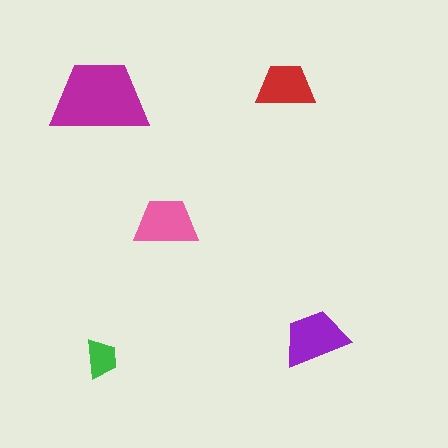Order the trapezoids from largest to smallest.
the magenta one, the purple one, the pink one, the red one, the green one.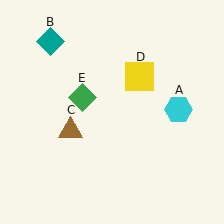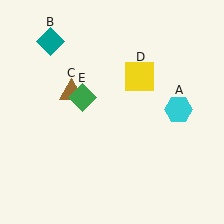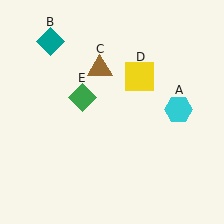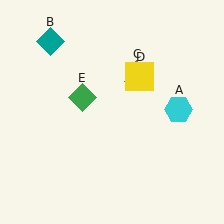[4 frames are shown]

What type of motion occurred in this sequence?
The brown triangle (object C) rotated clockwise around the center of the scene.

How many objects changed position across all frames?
1 object changed position: brown triangle (object C).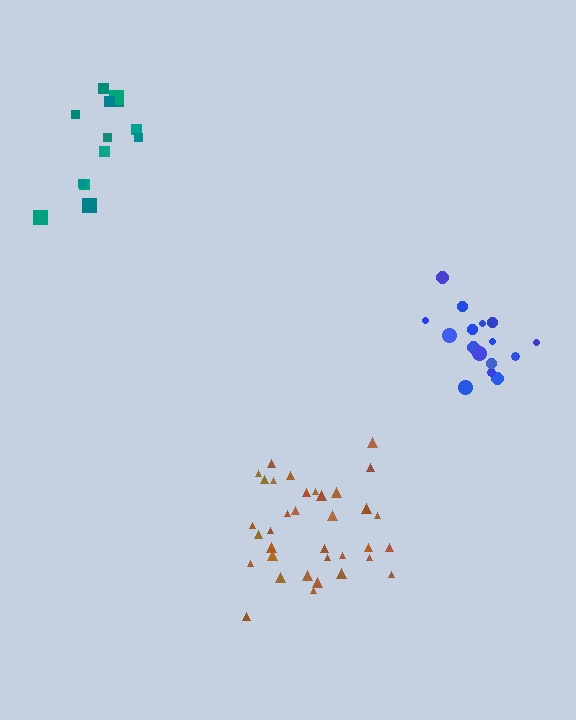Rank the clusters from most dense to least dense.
blue, brown, teal.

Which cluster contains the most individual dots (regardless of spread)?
Brown (35).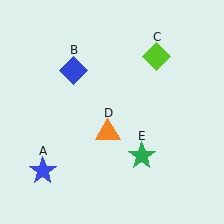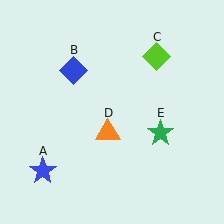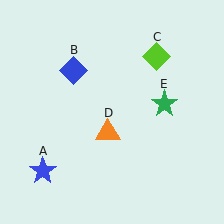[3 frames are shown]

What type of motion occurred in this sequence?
The green star (object E) rotated counterclockwise around the center of the scene.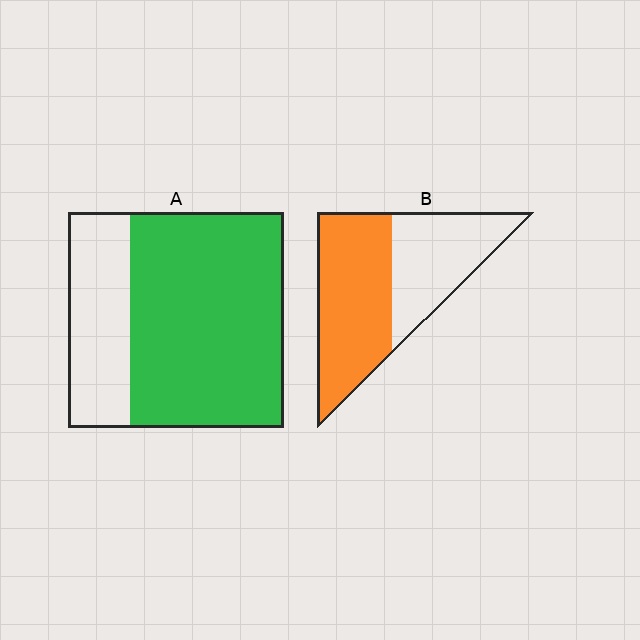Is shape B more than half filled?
Yes.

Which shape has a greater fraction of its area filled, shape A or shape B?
Shape A.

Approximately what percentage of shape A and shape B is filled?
A is approximately 70% and B is approximately 55%.